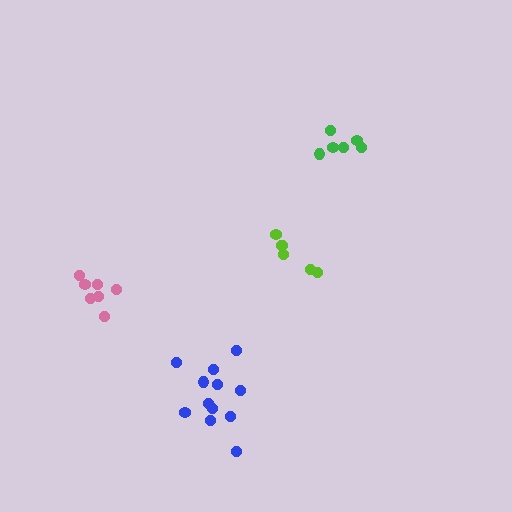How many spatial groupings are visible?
There are 4 spatial groupings.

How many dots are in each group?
Group 1: 12 dots, Group 2: 6 dots, Group 3: 6 dots, Group 4: 7 dots (31 total).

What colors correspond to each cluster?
The clusters are colored: blue, lime, green, pink.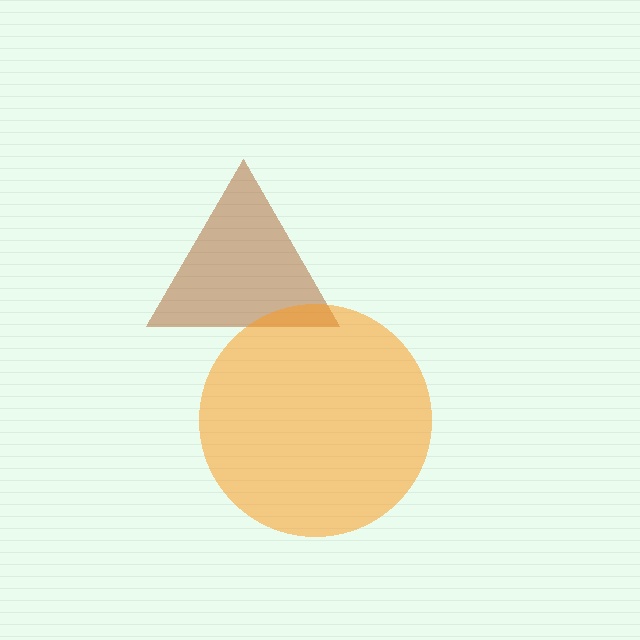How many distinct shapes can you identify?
There are 2 distinct shapes: a brown triangle, an orange circle.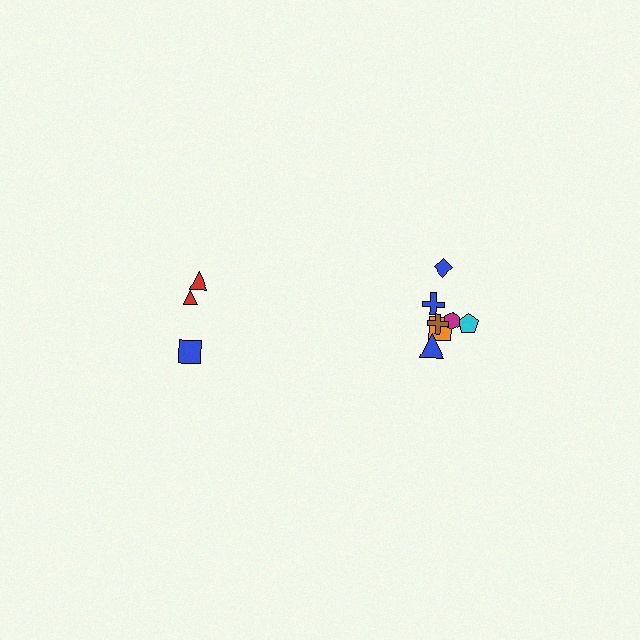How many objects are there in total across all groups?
There are 10 objects.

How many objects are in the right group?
There are 7 objects.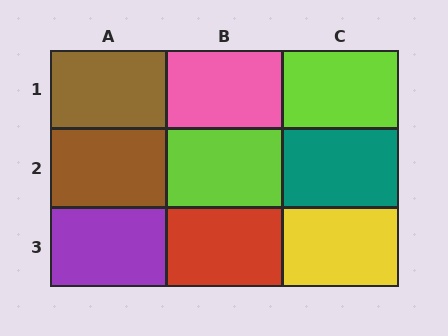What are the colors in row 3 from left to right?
Purple, red, yellow.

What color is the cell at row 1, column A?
Brown.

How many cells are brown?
2 cells are brown.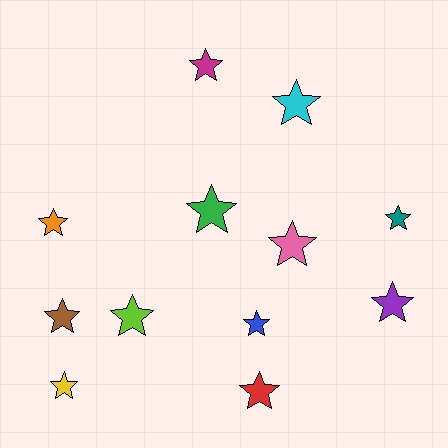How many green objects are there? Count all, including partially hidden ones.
There is 1 green object.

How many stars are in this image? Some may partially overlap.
There are 12 stars.